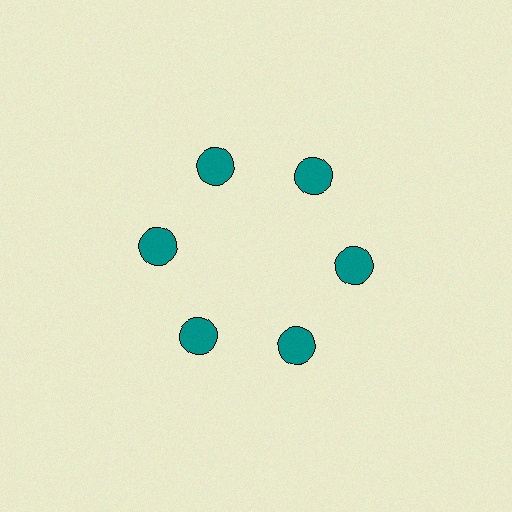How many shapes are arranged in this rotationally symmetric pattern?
There are 6 shapes, arranged in 6 groups of 1.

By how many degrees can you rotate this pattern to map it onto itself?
The pattern maps onto itself every 60 degrees of rotation.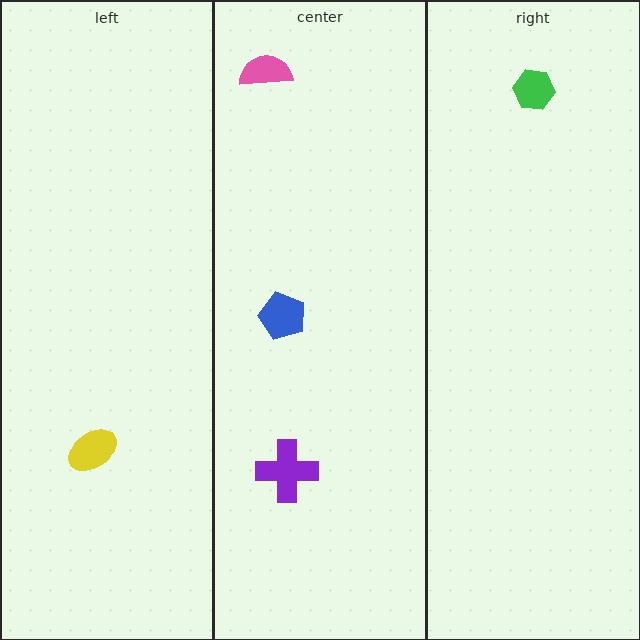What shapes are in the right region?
The green hexagon.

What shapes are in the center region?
The blue pentagon, the pink semicircle, the purple cross.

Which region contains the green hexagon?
The right region.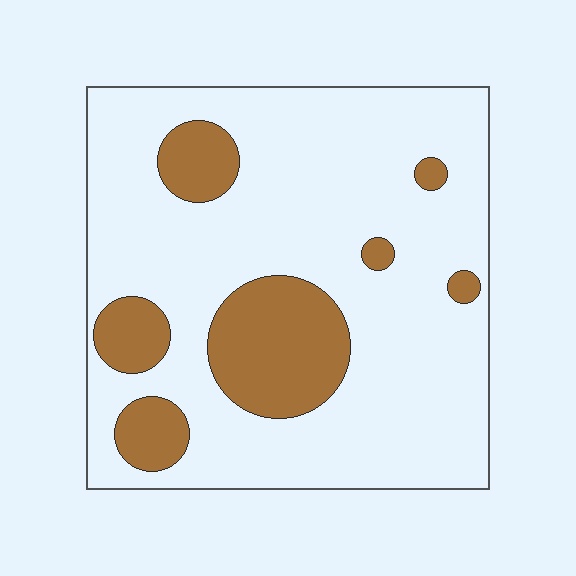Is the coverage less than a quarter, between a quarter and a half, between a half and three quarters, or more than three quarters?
Less than a quarter.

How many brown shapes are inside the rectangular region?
7.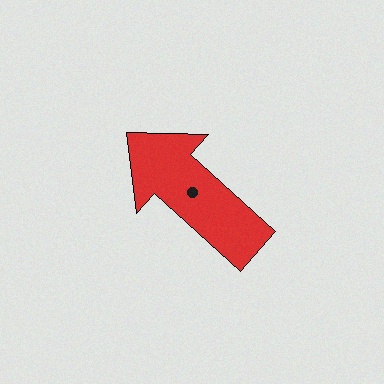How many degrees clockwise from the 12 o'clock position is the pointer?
Approximately 312 degrees.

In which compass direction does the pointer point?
Northwest.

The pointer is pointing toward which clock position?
Roughly 10 o'clock.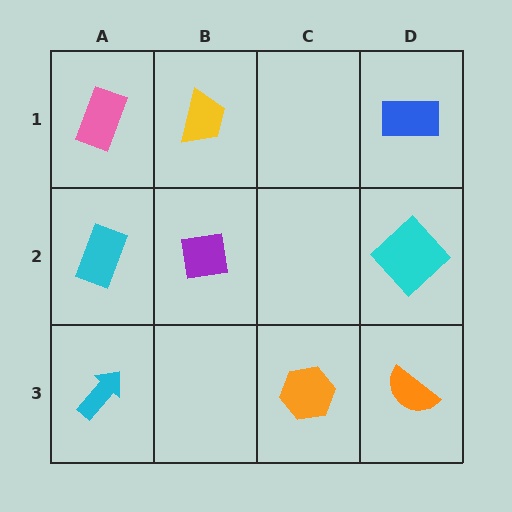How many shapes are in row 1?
3 shapes.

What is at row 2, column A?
A cyan rectangle.